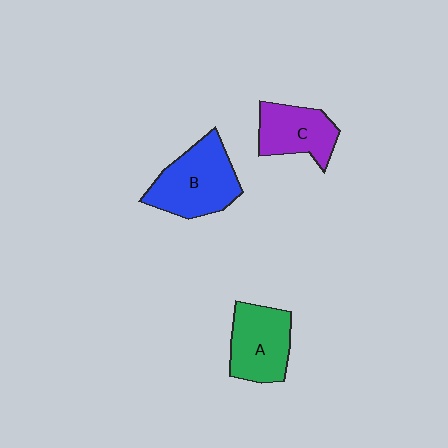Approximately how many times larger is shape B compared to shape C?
Approximately 1.4 times.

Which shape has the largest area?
Shape B (blue).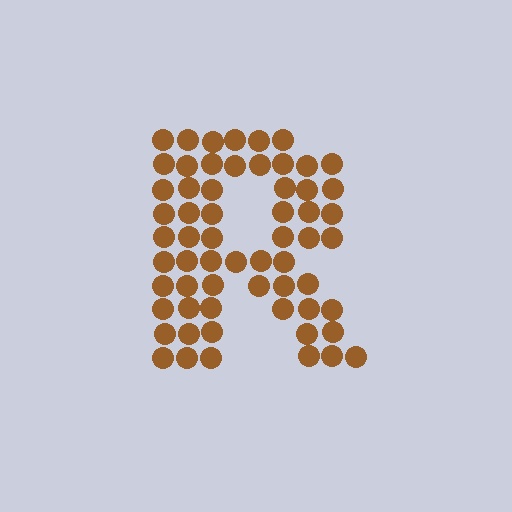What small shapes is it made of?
It is made of small circles.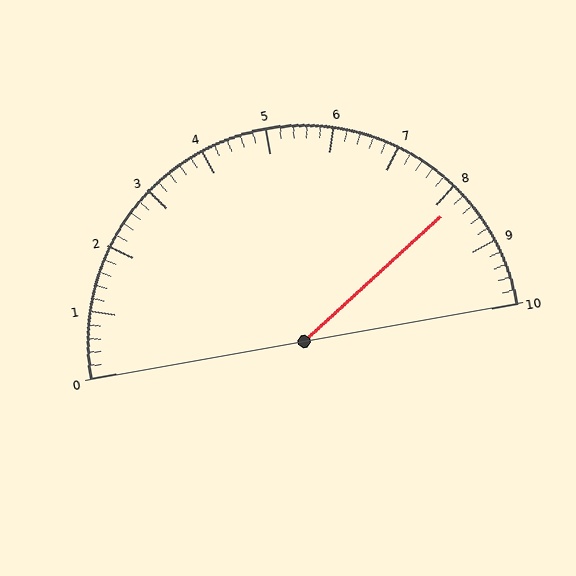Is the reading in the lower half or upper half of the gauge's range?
The reading is in the upper half of the range (0 to 10).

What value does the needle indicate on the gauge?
The needle indicates approximately 8.2.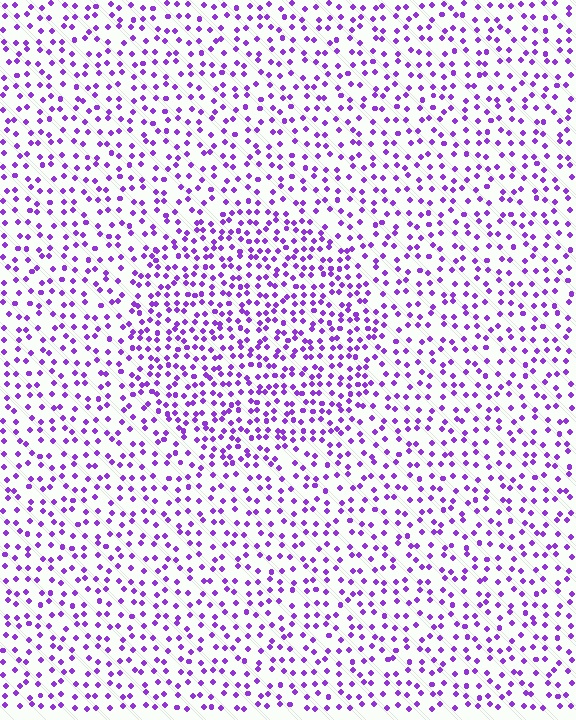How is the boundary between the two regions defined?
The boundary is defined by a change in element density (approximately 1.6x ratio). All elements are the same color, size, and shape.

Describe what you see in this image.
The image contains small purple elements arranged at two different densities. A circle-shaped region is visible where the elements are more densely packed than the surrounding area.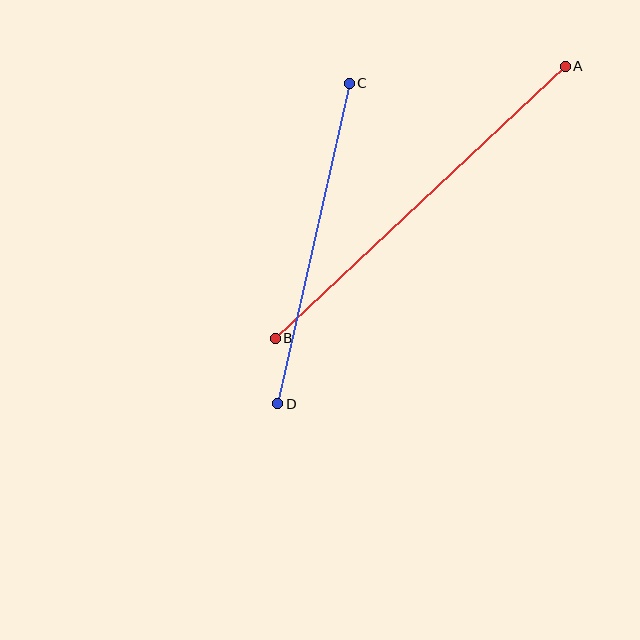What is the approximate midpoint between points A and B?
The midpoint is at approximately (420, 202) pixels.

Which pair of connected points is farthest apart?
Points A and B are farthest apart.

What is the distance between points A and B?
The distance is approximately 397 pixels.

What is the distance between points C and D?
The distance is approximately 328 pixels.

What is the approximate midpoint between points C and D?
The midpoint is at approximately (314, 244) pixels.